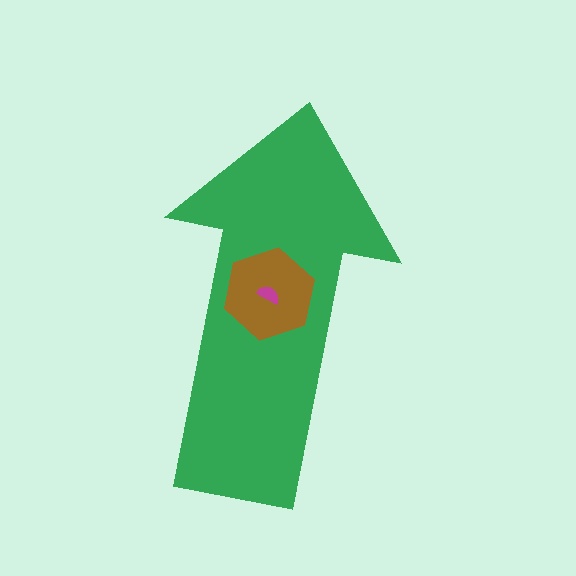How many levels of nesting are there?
3.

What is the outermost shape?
The green arrow.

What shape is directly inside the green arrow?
The brown hexagon.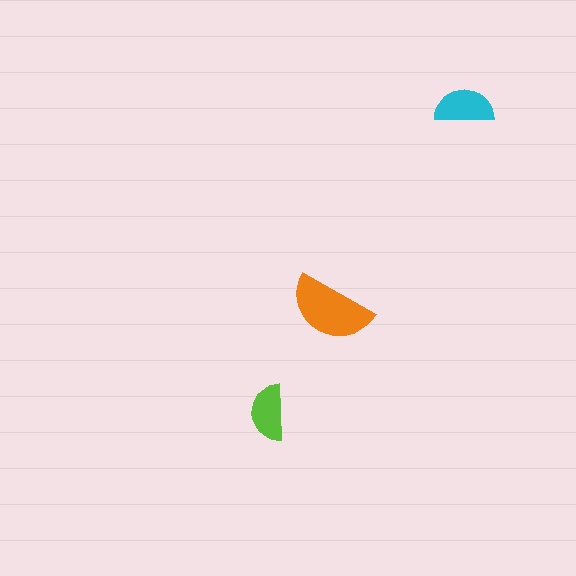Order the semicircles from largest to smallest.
the orange one, the cyan one, the lime one.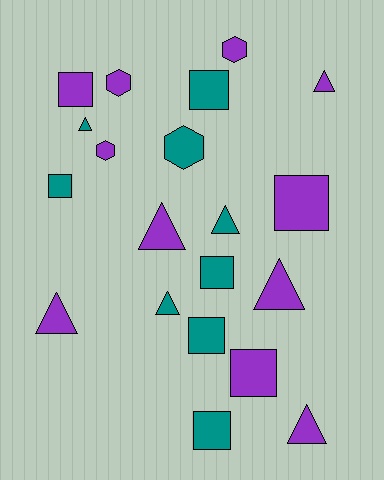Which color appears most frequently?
Purple, with 11 objects.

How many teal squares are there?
There are 5 teal squares.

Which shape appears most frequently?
Square, with 8 objects.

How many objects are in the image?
There are 20 objects.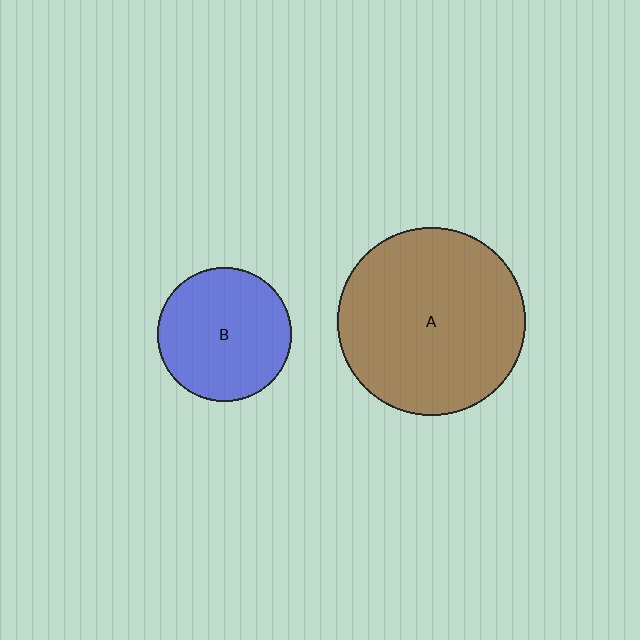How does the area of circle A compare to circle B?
Approximately 2.0 times.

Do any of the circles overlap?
No, none of the circles overlap.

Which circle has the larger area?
Circle A (brown).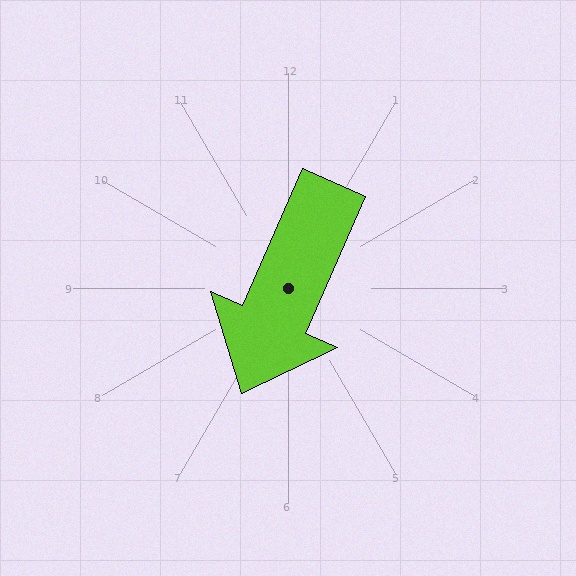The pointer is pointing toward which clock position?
Roughly 7 o'clock.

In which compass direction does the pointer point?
Southwest.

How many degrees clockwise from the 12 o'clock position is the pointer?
Approximately 204 degrees.